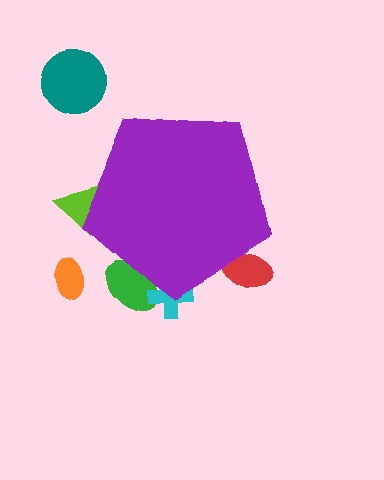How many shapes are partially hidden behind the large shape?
4 shapes are partially hidden.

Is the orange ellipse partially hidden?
No, the orange ellipse is fully visible.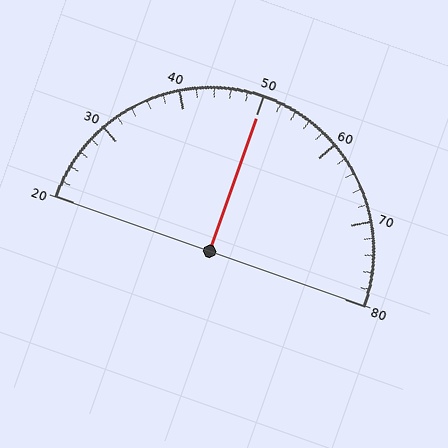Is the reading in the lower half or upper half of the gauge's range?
The reading is in the upper half of the range (20 to 80).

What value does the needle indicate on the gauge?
The needle indicates approximately 50.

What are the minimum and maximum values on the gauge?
The gauge ranges from 20 to 80.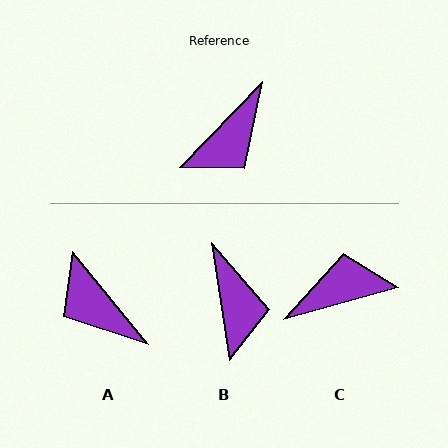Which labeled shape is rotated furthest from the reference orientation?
C, about 150 degrees away.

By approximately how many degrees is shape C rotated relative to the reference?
Approximately 150 degrees counter-clockwise.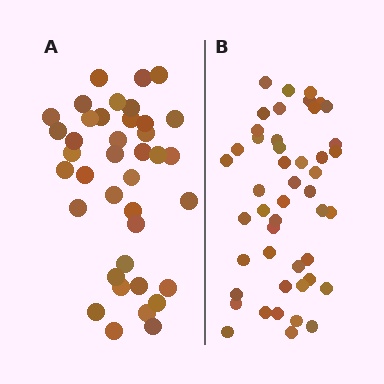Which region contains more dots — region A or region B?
Region B (the right region) has more dots.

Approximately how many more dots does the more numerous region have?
Region B has roughly 8 or so more dots than region A.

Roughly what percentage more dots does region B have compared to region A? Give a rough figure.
About 20% more.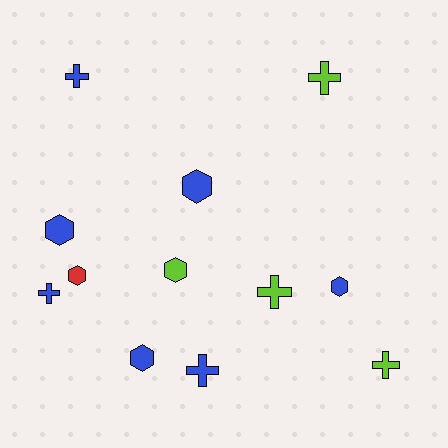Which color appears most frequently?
Blue, with 7 objects.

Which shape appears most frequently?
Cross, with 6 objects.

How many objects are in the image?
There are 12 objects.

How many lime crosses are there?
There are 3 lime crosses.